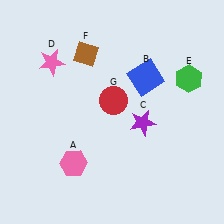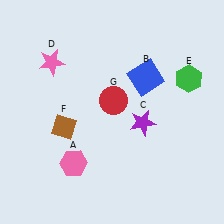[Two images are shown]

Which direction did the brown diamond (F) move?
The brown diamond (F) moved down.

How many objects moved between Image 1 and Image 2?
1 object moved between the two images.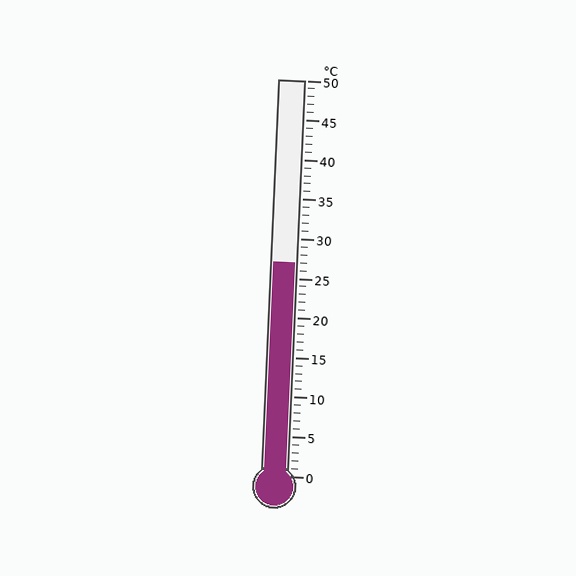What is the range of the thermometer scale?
The thermometer scale ranges from 0°C to 50°C.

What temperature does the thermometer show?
The thermometer shows approximately 27°C.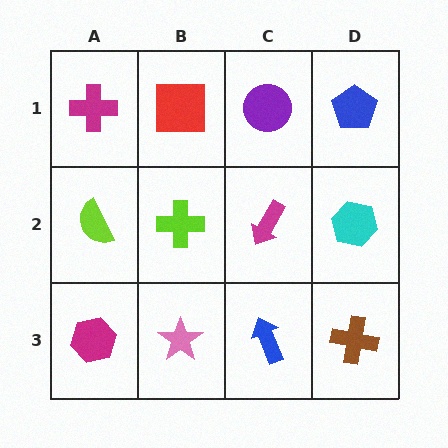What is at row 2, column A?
A lime semicircle.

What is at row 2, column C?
A magenta arrow.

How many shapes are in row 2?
4 shapes.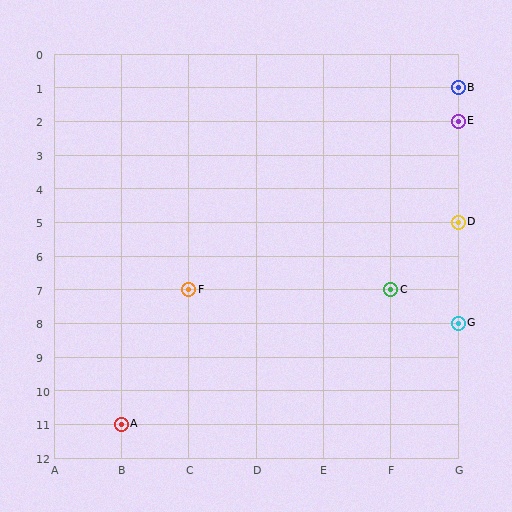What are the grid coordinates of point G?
Point G is at grid coordinates (G, 8).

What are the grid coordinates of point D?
Point D is at grid coordinates (G, 5).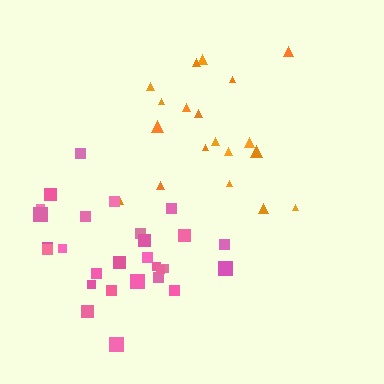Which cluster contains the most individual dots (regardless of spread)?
Pink (28).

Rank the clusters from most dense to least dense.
pink, orange.